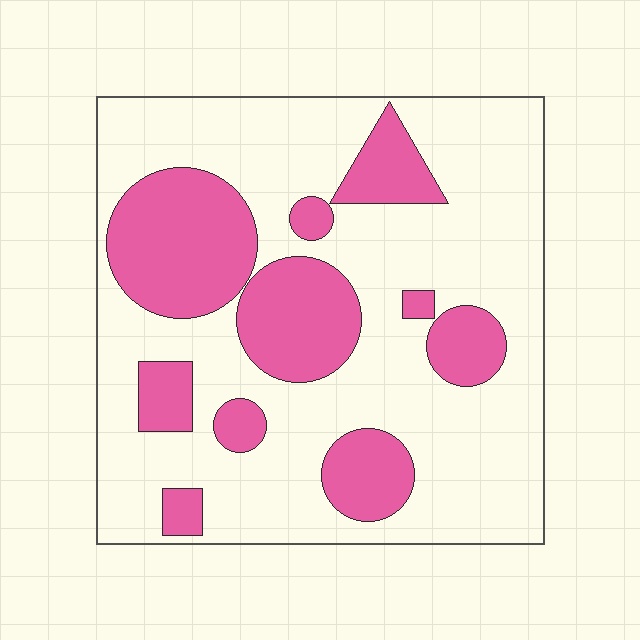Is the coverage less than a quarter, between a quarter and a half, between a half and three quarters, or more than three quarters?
Between a quarter and a half.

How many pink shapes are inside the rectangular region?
10.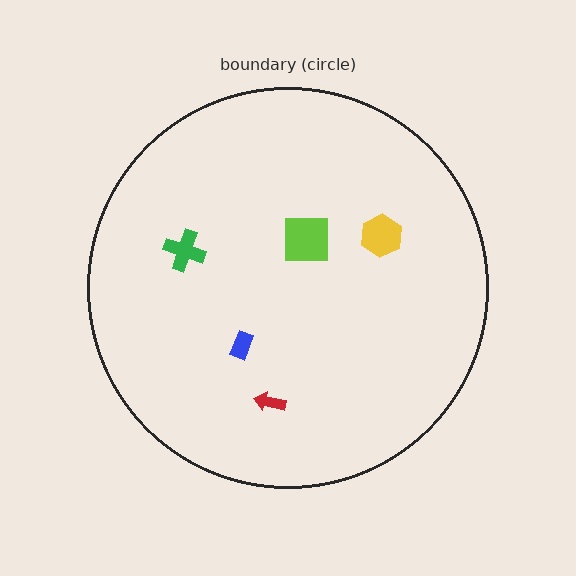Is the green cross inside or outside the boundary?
Inside.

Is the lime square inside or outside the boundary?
Inside.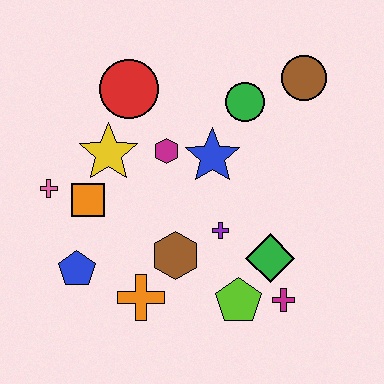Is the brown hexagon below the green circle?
Yes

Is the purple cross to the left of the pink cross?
No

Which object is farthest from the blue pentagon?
The brown circle is farthest from the blue pentagon.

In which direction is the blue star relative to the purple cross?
The blue star is above the purple cross.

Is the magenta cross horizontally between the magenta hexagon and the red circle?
No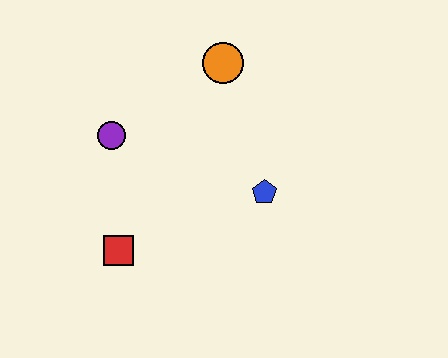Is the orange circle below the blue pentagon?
No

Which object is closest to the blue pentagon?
The orange circle is closest to the blue pentagon.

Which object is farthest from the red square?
The orange circle is farthest from the red square.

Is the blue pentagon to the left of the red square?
No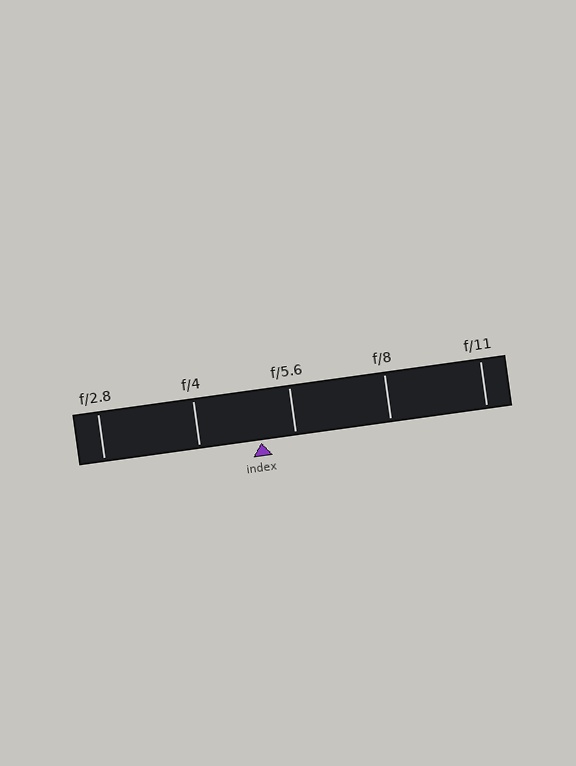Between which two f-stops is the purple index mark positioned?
The index mark is between f/4 and f/5.6.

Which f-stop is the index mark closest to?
The index mark is closest to f/5.6.